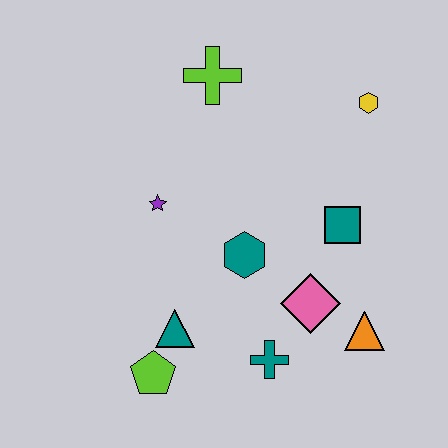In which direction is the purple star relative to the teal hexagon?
The purple star is to the left of the teal hexagon.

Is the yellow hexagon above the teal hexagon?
Yes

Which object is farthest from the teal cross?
The lime cross is farthest from the teal cross.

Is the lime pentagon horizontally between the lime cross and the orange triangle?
No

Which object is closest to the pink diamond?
The orange triangle is closest to the pink diamond.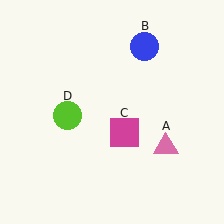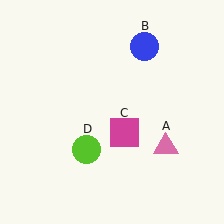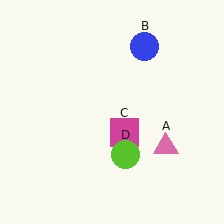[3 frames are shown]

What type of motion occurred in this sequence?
The lime circle (object D) rotated counterclockwise around the center of the scene.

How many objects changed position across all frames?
1 object changed position: lime circle (object D).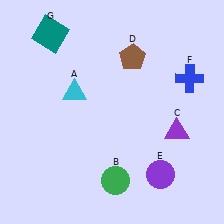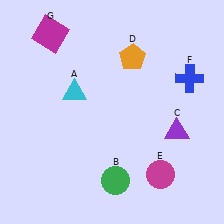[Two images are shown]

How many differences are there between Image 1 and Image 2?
There are 3 differences between the two images.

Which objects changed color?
D changed from brown to orange. E changed from purple to magenta. G changed from teal to magenta.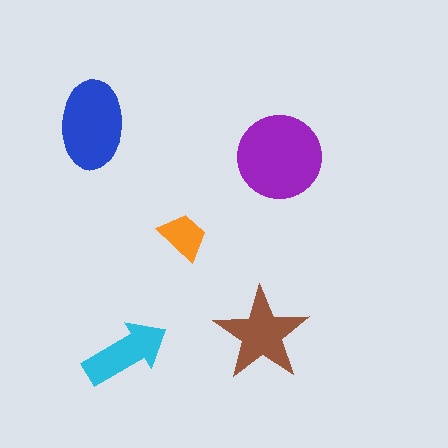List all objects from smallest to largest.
The orange trapezoid, the cyan arrow, the brown star, the blue ellipse, the purple circle.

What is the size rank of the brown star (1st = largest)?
3rd.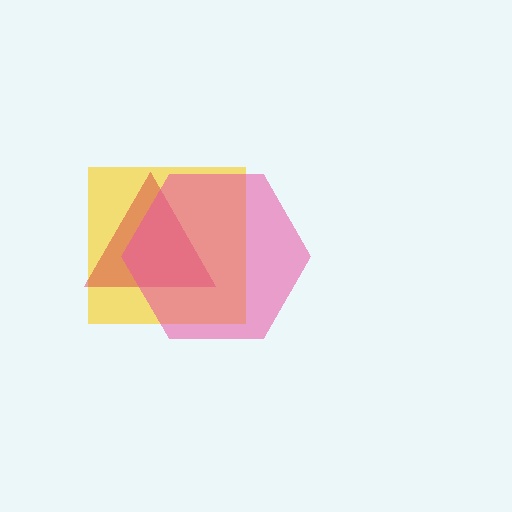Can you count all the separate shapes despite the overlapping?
Yes, there are 3 separate shapes.